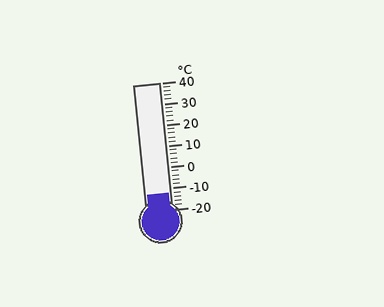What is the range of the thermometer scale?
The thermometer scale ranges from -20°C to 40°C.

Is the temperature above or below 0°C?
The temperature is below 0°C.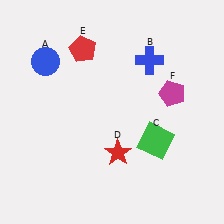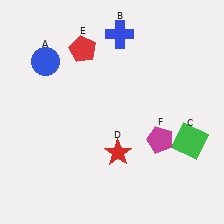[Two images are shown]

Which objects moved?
The objects that moved are: the blue cross (B), the green square (C), the magenta pentagon (F).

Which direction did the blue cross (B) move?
The blue cross (B) moved left.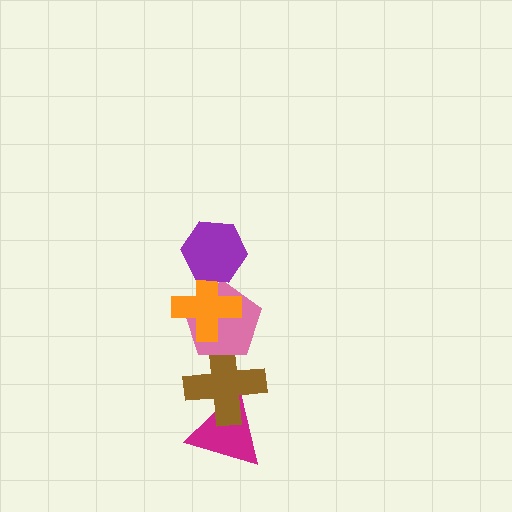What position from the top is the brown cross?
The brown cross is 4th from the top.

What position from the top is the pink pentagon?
The pink pentagon is 3rd from the top.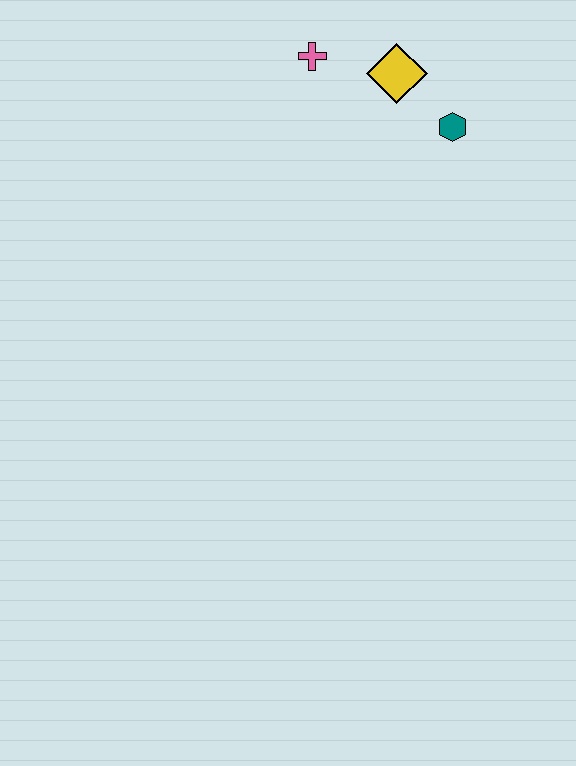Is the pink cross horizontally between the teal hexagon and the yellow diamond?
No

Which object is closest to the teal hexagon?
The yellow diamond is closest to the teal hexagon.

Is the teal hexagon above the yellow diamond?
No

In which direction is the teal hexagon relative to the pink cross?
The teal hexagon is to the right of the pink cross.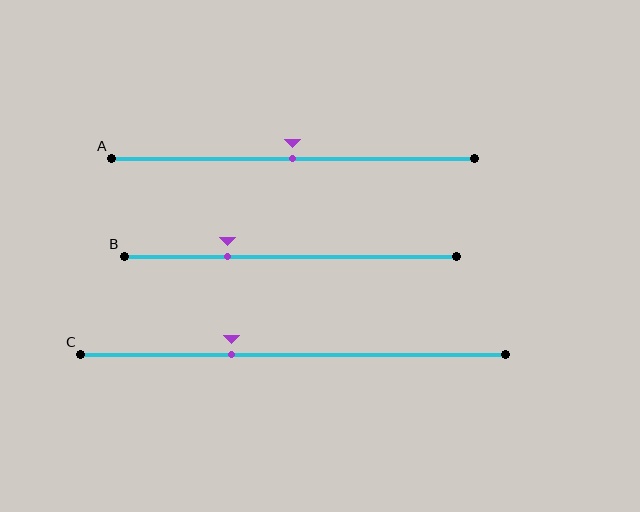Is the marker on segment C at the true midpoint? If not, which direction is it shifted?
No, the marker on segment C is shifted to the left by about 15% of the segment length.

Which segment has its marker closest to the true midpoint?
Segment A has its marker closest to the true midpoint.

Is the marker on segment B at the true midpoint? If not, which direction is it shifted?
No, the marker on segment B is shifted to the left by about 19% of the segment length.